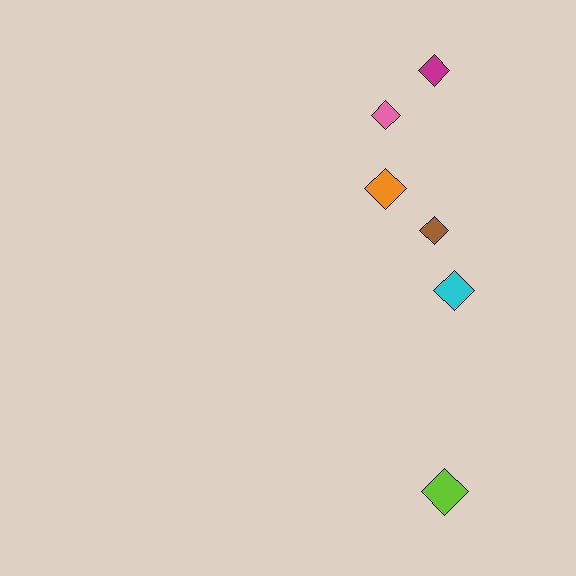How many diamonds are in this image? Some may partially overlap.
There are 6 diamonds.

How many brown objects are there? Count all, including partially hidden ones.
There is 1 brown object.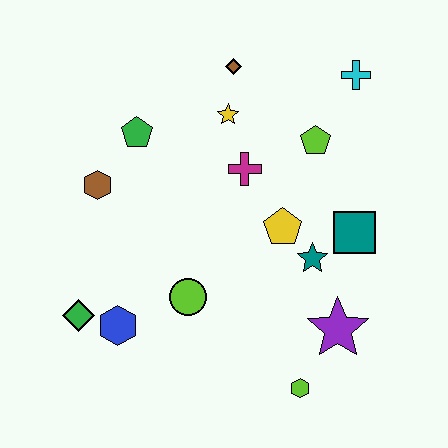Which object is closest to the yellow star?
The brown diamond is closest to the yellow star.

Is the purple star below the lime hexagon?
No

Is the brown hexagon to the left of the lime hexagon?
Yes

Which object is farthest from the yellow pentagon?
The green diamond is farthest from the yellow pentagon.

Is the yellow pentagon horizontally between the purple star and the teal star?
No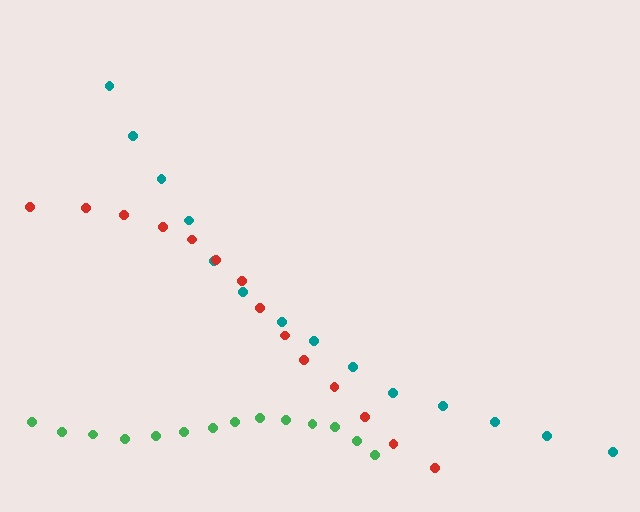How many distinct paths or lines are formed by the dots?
There are 3 distinct paths.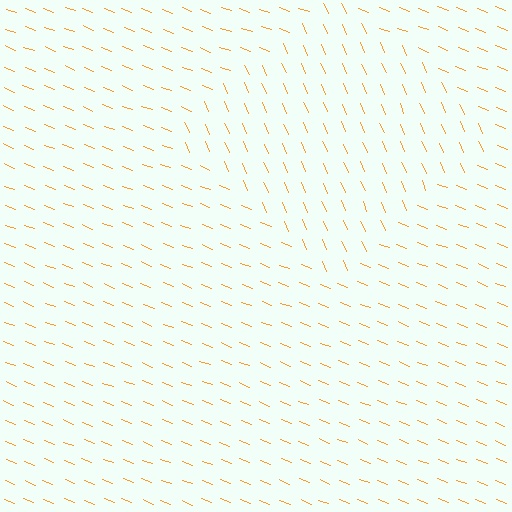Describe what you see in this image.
The image is filled with small orange line segments. A diamond region in the image has lines oriented differently from the surrounding lines, creating a visible texture boundary.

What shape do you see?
I see a diamond.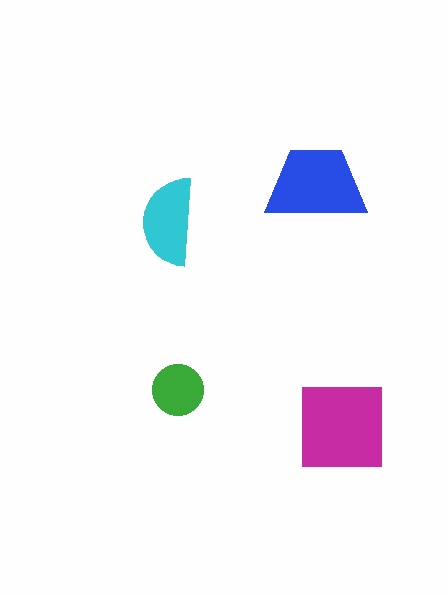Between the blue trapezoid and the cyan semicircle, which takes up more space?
The blue trapezoid.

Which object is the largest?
The magenta square.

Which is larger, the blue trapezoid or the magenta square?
The magenta square.